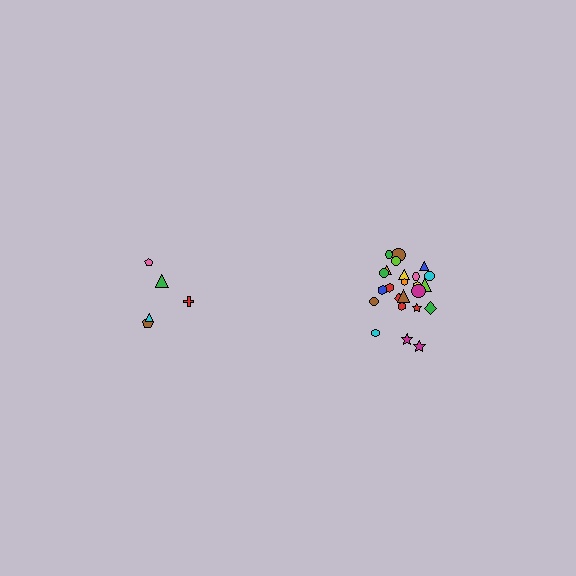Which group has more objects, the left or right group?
The right group.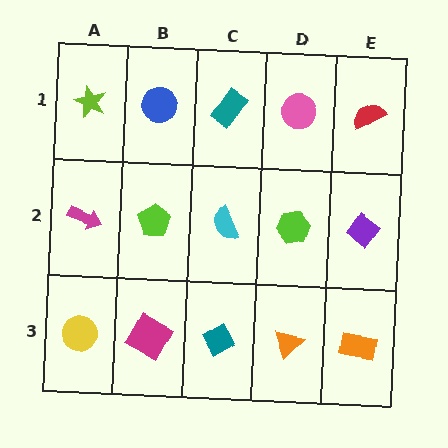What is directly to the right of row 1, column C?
A pink circle.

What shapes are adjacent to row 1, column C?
A cyan semicircle (row 2, column C), a blue circle (row 1, column B), a pink circle (row 1, column D).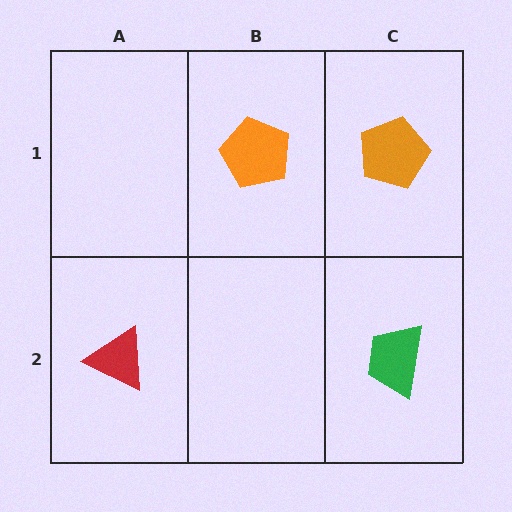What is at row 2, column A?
A red triangle.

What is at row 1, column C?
An orange pentagon.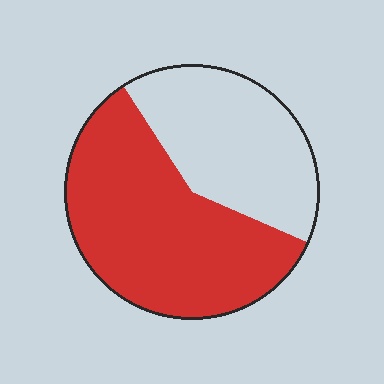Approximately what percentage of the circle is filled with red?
Approximately 60%.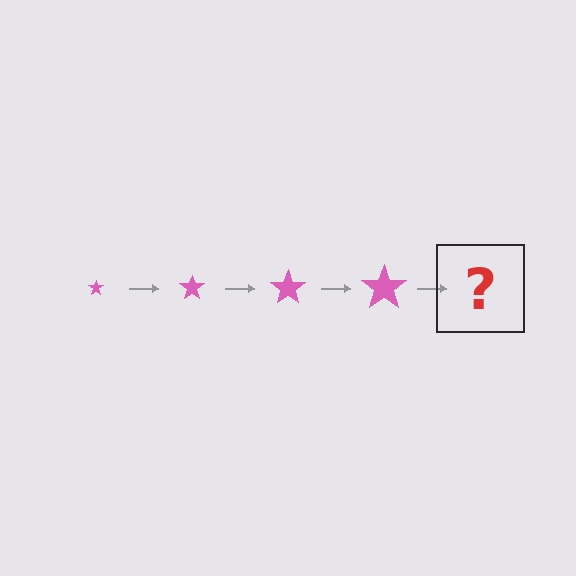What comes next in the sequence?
The next element should be a pink star, larger than the previous one.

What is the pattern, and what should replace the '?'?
The pattern is that the star gets progressively larger each step. The '?' should be a pink star, larger than the previous one.